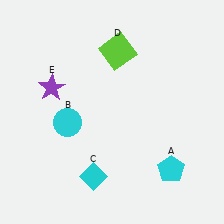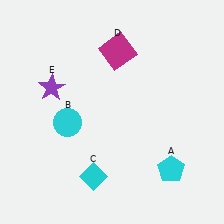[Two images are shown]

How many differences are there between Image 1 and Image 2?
There is 1 difference between the two images.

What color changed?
The square (D) changed from lime in Image 1 to magenta in Image 2.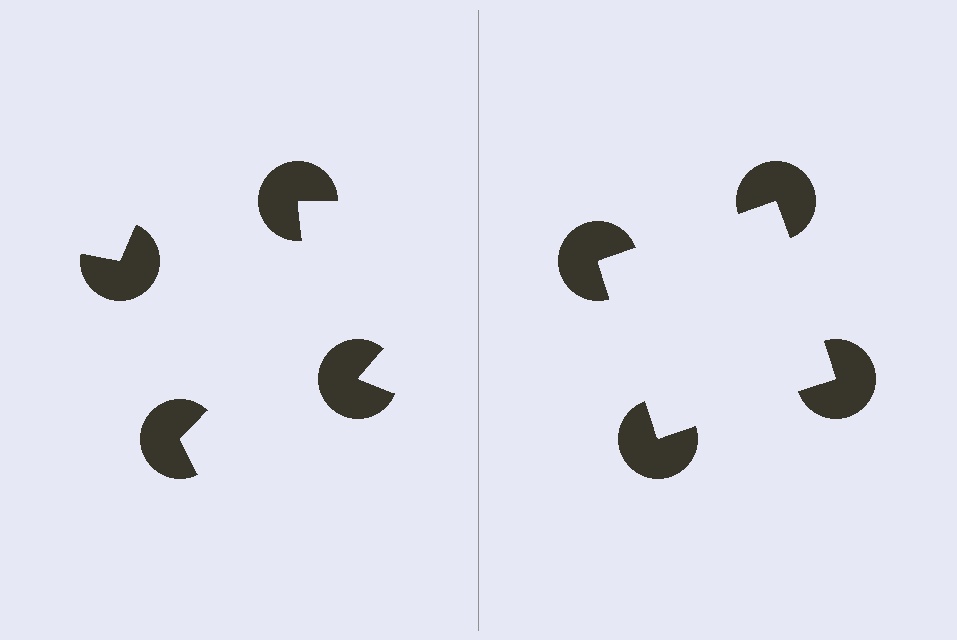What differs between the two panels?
The pac-man discs are positioned identically on both sides; only the wedge orientations differ. On the right they align to a square; on the left they are misaligned.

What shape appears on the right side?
An illusory square.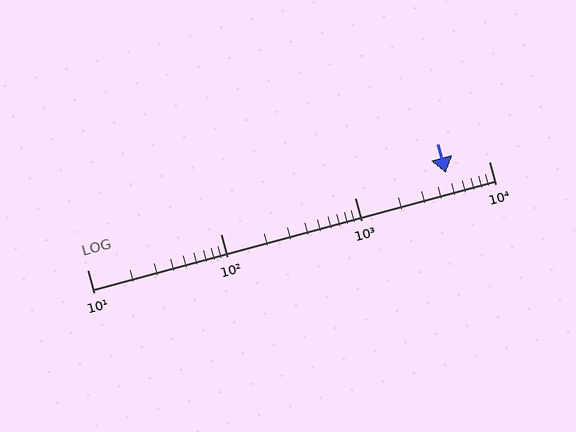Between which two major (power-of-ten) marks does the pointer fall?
The pointer is between 1000 and 10000.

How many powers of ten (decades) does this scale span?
The scale spans 3 decades, from 10 to 10000.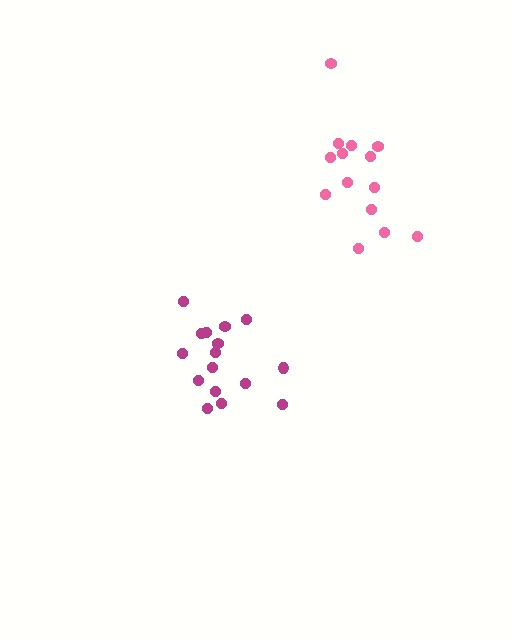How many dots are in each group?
Group 1: 16 dots, Group 2: 14 dots (30 total).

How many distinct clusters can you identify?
There are 2 distinct clusters.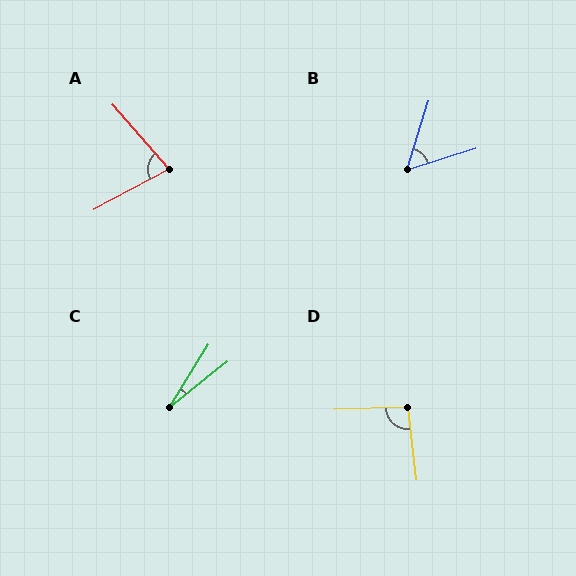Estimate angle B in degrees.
Approximately 55 degrees.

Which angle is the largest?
D, at approximately 95 degrees.